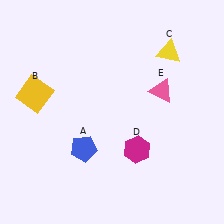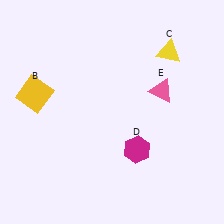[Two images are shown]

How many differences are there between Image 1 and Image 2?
There is 1 difference between the two images.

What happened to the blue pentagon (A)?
The blue pentagon (A) was removed in Image 2. It was in the bottom-left area of Image 1.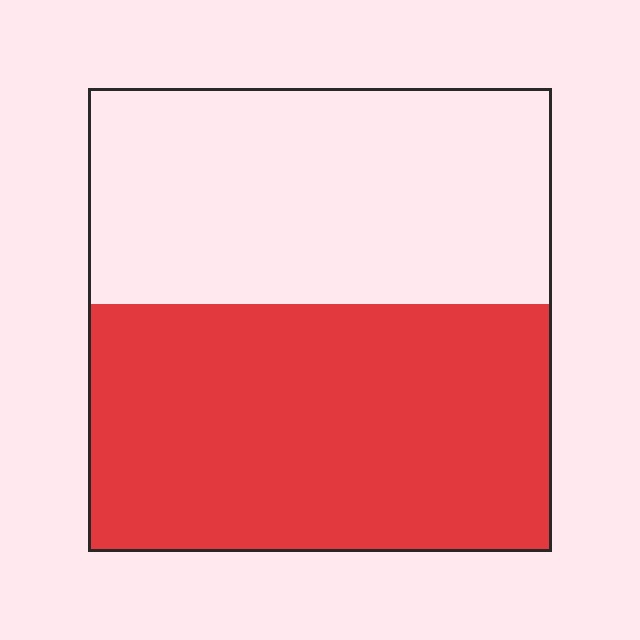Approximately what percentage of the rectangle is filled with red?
Approximately 55%.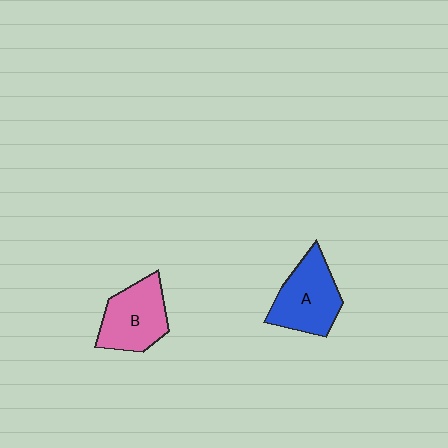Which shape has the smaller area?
Shape B (pink).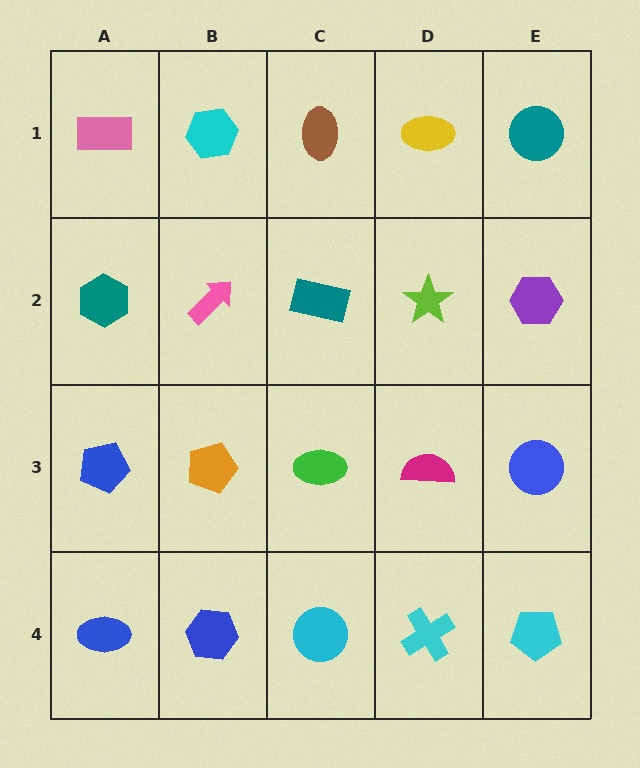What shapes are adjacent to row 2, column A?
A pink rectangle (row 1, column A), a blue pentagon (row 3, column A), a pink arrow (row 2, column B).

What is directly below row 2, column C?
A green ellipse.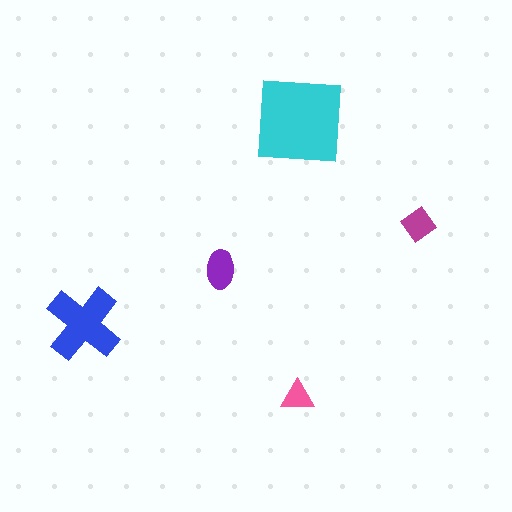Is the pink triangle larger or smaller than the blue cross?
Smaller.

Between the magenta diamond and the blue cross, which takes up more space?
The blue cross.